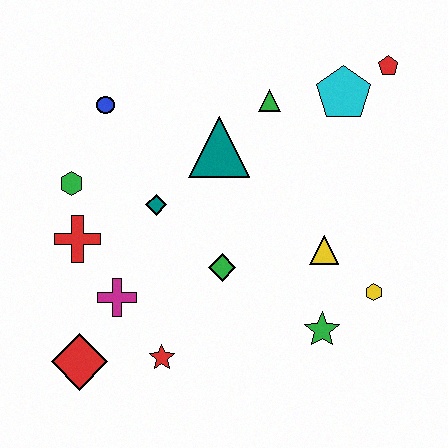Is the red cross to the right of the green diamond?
No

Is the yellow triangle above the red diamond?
Yes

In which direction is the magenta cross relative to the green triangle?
The magenta cross is below the green triangle.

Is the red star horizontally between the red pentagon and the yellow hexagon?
No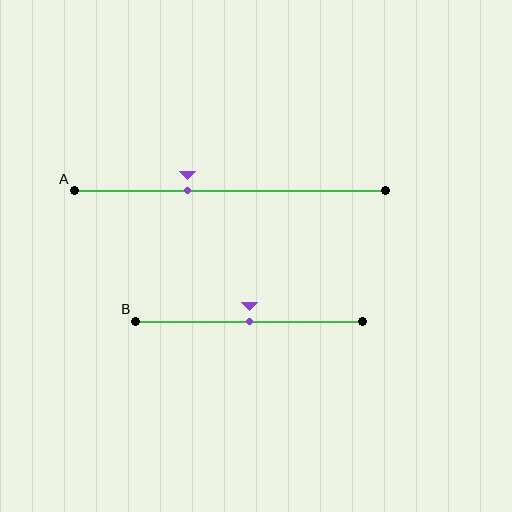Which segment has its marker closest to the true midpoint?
Segment B has its marker closest to the true midpoint.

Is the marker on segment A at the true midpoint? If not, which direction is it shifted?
No, the marker on segment A is shifted to the left by about 14% of the segment length.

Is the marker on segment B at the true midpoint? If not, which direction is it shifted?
Yes, the marker on segment B is at the true midpoint.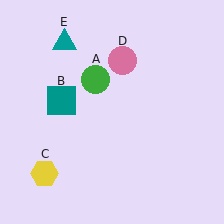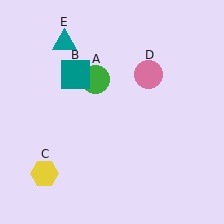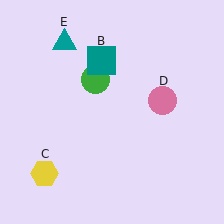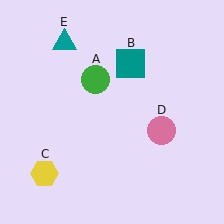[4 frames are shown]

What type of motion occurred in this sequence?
The teal square (object B), pink circle (object D) rotated clockwise around the center of the scene.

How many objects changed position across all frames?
2 objects changed position: teal square (object B), pink circle (object D).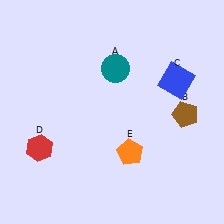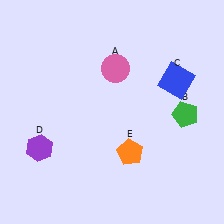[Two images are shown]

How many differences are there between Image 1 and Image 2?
There are 3 differences between the two images.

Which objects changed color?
A changed from teal to pink. B changed from brown to green. D changed from red to purple.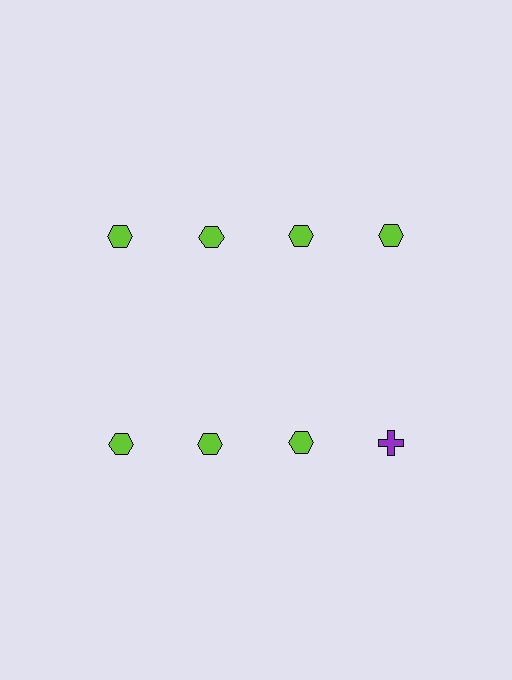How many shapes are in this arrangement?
There are 8 shapes arranged in a grid pattern.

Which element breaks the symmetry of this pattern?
The purple cross in the second row, second from right column breaks the symmetry. All other shapes are lime hexagons.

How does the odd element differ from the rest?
It differs in both color (purple instead of lime) and shape (cross instead of hexagon).